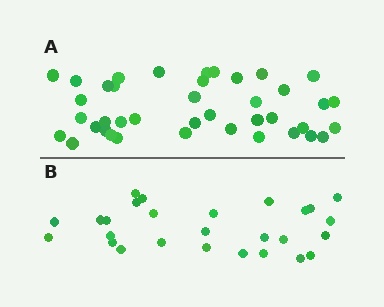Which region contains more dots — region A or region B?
Region A (the top region) has more dots.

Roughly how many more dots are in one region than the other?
Region A has approximately 15 more dots than region B.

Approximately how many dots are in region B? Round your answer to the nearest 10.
About 30 dots. (The exact count is 27, which rounds to 30.)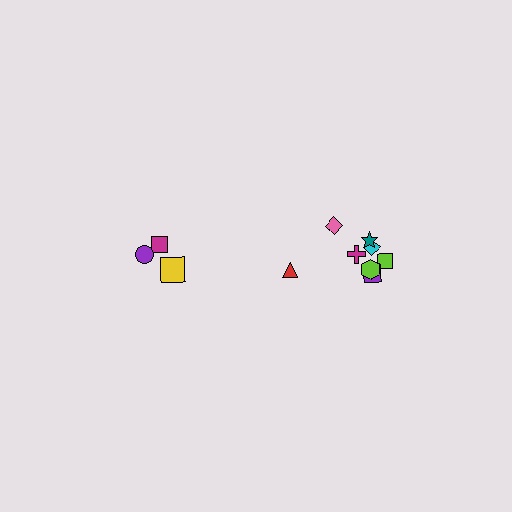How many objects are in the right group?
There are 8 objects.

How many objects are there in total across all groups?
There are 11 objects.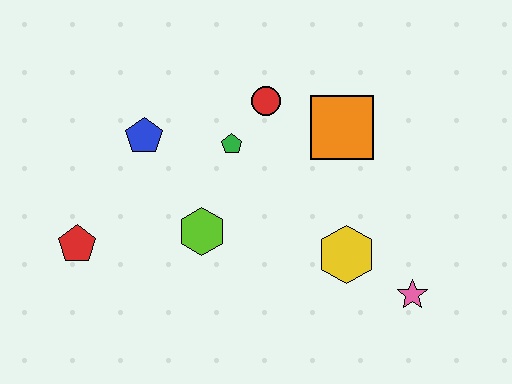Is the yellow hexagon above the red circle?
No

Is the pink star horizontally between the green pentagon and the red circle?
No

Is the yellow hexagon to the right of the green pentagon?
Yes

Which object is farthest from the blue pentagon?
The pink star is farthest from the blue pentagon.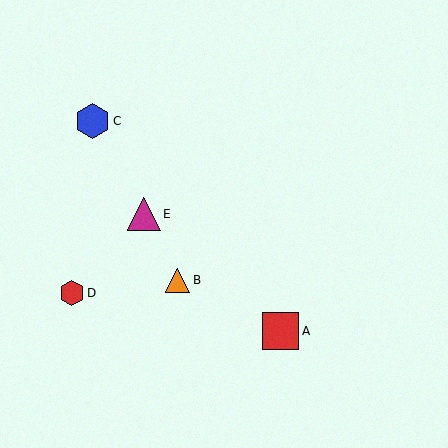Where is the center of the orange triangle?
The center of the orange triangle is at (178, 280).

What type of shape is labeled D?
Shape D is a red hexagon.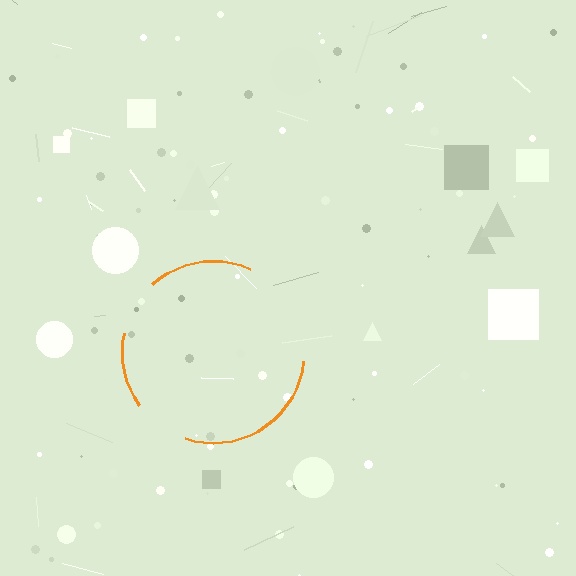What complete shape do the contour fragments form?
The contour fragments form a circle.